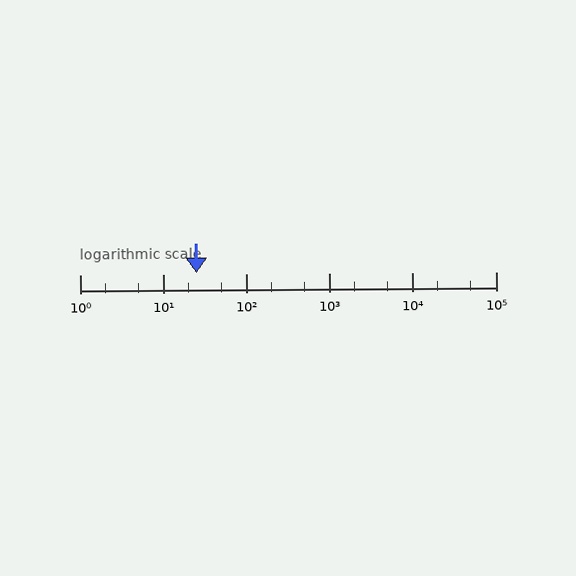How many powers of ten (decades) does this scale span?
The scale spans 5 decades, from 1 to 100000.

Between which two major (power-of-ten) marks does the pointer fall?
The pointer is between 10 and 100.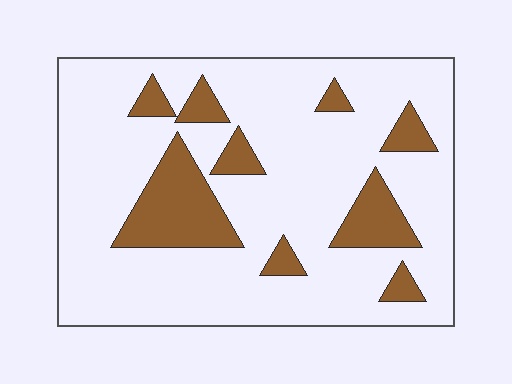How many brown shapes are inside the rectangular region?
9.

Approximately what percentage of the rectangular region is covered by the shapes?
Approximately 20%.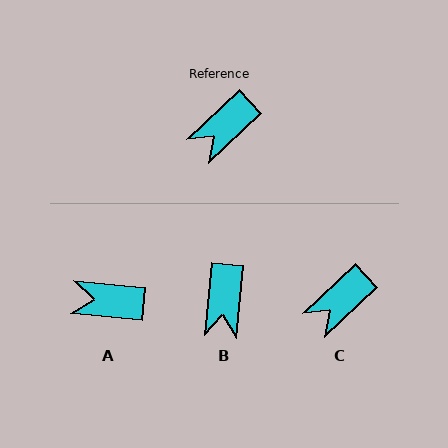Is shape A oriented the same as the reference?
No, it is off by about 49 degrees.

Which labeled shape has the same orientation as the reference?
C.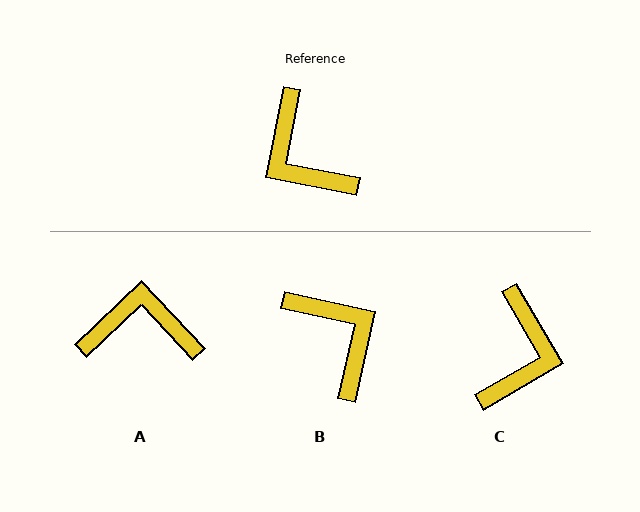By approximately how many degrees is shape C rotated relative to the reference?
Approximately 131 degrees counter-clockwise.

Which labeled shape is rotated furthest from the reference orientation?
B, about 178 degrees away.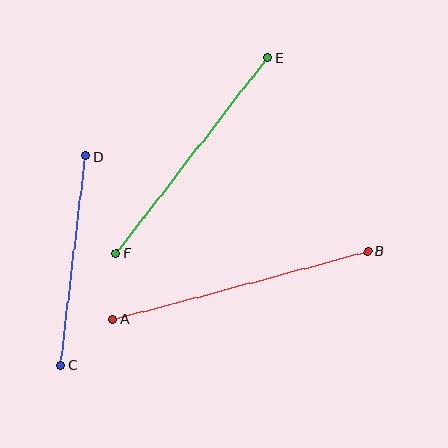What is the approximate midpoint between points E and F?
The midpoint is at approximately (192, 155) pixels.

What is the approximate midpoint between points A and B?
The midpoint is at approximately (240, 285) pixels.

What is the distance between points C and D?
The distance is approximately 210 pixels.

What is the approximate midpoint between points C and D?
The midpoint is at approximately (73, 261) pixels.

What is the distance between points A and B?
The distance is approximately 264 pixels.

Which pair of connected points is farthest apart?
Points A and B are farthest apart.